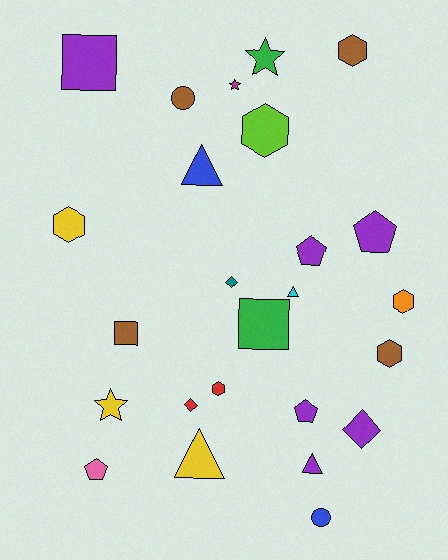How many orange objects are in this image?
There is 1 orange object.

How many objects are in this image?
There are 25 objects.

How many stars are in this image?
There are 3 stars.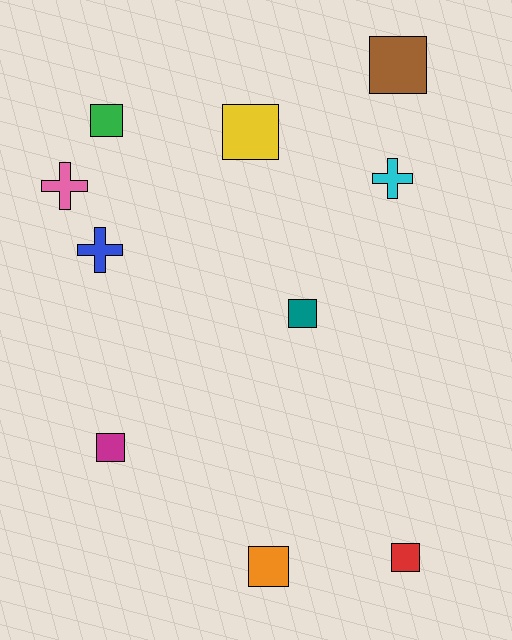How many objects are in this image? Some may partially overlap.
There are 10 objects.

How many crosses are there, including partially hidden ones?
There are 3 crosses.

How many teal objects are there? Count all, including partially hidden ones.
There is 1 teal object.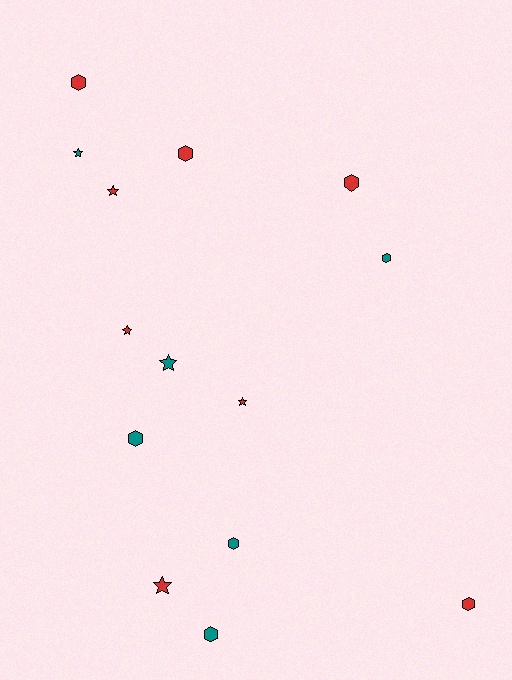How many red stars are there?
There are 4 red stars.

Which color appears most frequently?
Red, with 8 objects.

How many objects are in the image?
There are 14 objects.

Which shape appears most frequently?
Hexagon, with 8 objects.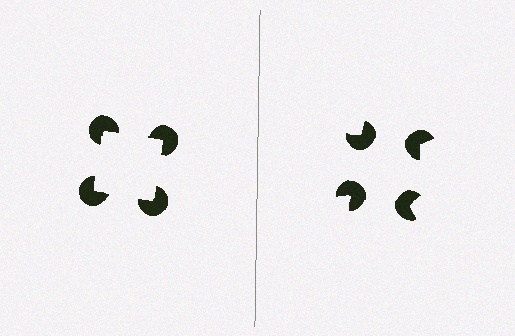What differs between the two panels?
The pac-man discs are positioned identically on both sides; only the wedge orientations differ. On the left they align to a square; on the right they are misaligned.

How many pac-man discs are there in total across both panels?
8 — 4 on each side.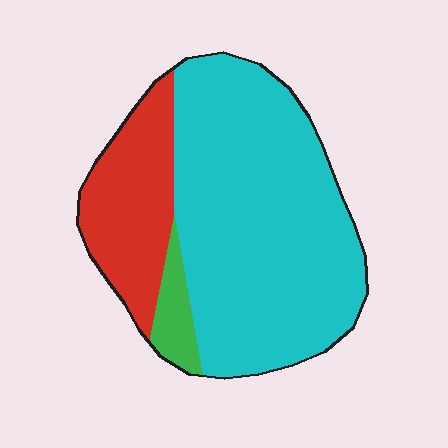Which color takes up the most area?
Cyan, at roughly 70%.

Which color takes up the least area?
Green, at roughly 5%.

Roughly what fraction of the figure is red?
Red covers around 25% of the figure.